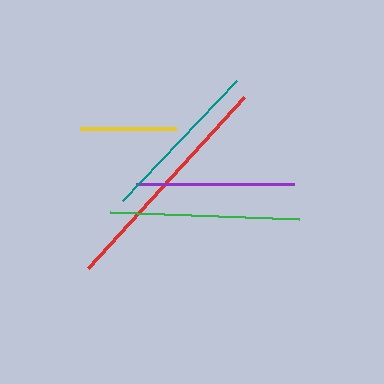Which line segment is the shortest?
The yellow line is the shortest at approximately 96 pixels.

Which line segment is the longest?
The red line is the longest at approximately 232 pixels.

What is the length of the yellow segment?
The yellow segment is approximately 96 pixels long.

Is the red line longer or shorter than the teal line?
The red line is longer than the teal line.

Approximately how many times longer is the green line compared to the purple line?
The green line is approximately 1.2 times the length of the purple line.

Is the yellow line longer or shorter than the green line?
The green line is longer than the yellow line.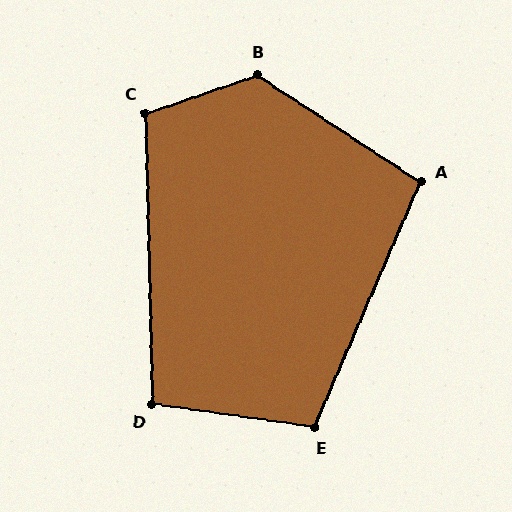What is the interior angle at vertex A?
Approximately 100 degrees (obtuse).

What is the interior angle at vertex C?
Approximately 107 degrees (obtuse).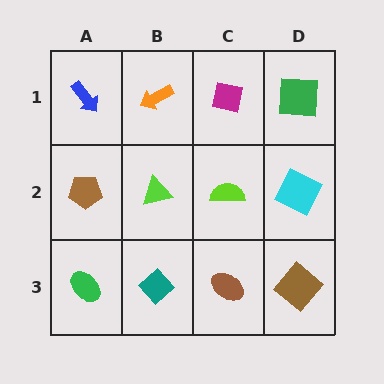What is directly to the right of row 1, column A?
An orange arrow.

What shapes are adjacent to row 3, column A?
A brown pentagon (row 2, column A), a teal diamond (row 3, column B).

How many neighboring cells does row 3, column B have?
3.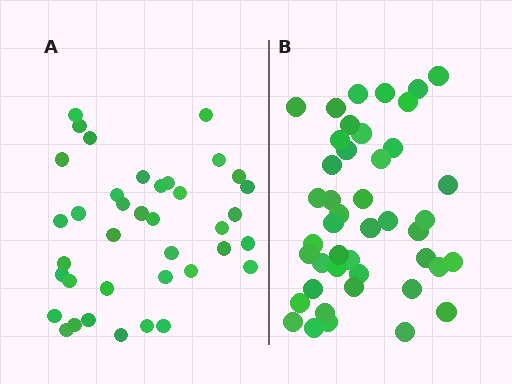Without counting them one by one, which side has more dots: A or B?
Region B (the right region) has more dots.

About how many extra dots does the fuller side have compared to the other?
Region B has about 6 more dots than region A.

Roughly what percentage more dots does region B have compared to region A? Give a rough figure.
About 15% more.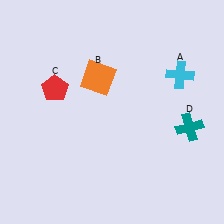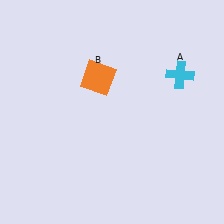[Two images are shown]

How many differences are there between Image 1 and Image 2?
There are 2 differences between the two images.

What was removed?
The teal cross (D), the red pentagon (C) were removed in Image 2.